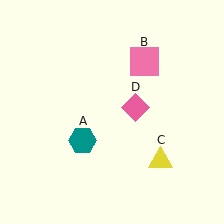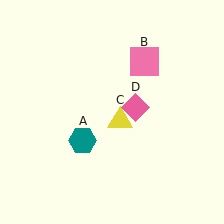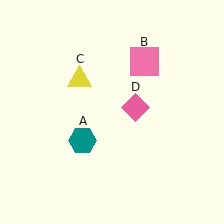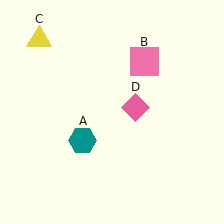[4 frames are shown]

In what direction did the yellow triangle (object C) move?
The yellow triangle (object C) moved up and to the left.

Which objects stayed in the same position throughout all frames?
Teal hexagon (object A) and pink square (object B) and pink diamond (object D) remained stationary.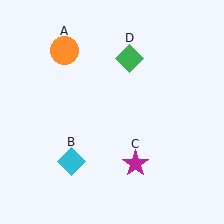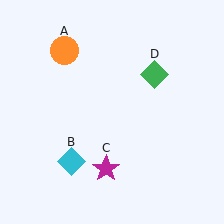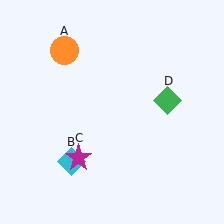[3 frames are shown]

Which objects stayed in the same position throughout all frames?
Orange circle (object A) and cyan diamond (object B) remained stationary.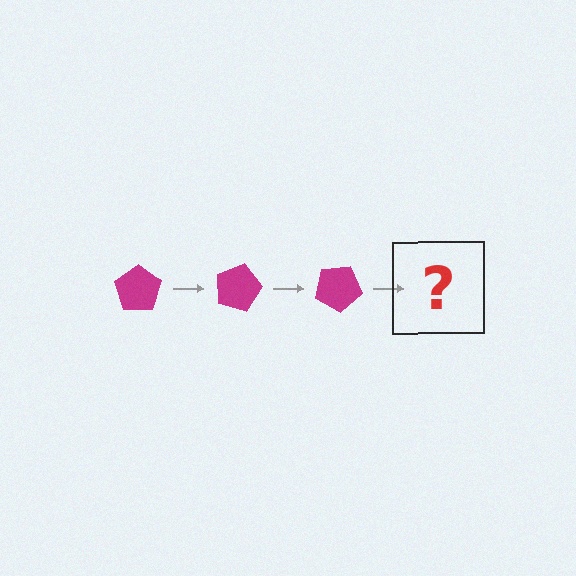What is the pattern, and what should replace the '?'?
The pattern is that the pentagon rotates 15 degrees each step. The '?' should be a magenta pentagon rotated 45 degrees.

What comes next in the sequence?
The next element should be a magenta pentagon rotated 45 degrees.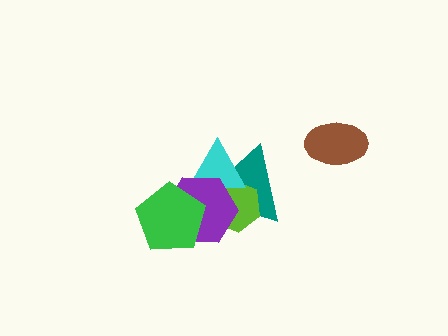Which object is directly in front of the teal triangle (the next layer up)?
The lime hexagon is directly in front of the teal triangle.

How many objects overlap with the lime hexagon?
3 objects overlap with the lime hexagon.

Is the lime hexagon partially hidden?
Yes, it is partially covered by another shape.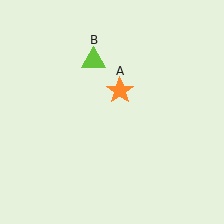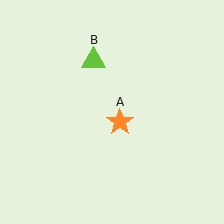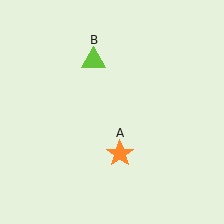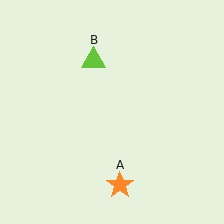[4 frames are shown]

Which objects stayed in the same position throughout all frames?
Lime triangle (object B) remained stationary.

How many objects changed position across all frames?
1 object changed position: orange star (object A).